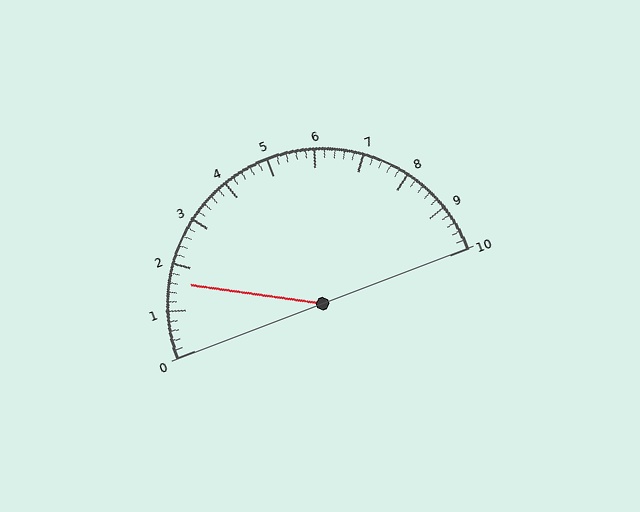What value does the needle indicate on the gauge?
The needle indicates approximately 1.6.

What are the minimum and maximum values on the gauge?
The gauge ranges from 0 to 10.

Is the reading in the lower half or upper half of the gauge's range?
The reading is in the lower half of the range (0 to 10).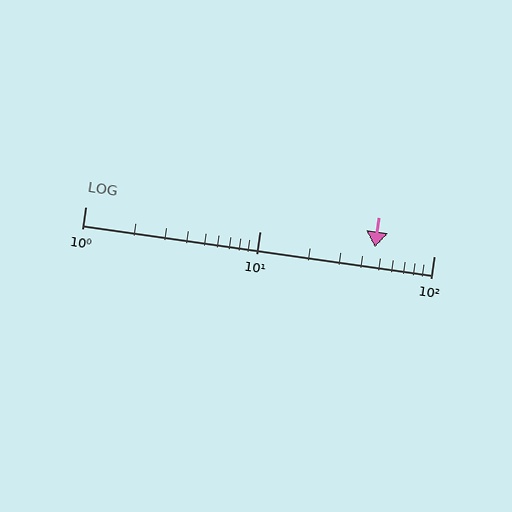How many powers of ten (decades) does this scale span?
The scale spans 2 decades, from 1 to 100.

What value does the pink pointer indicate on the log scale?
The pointer indicates approximately 46.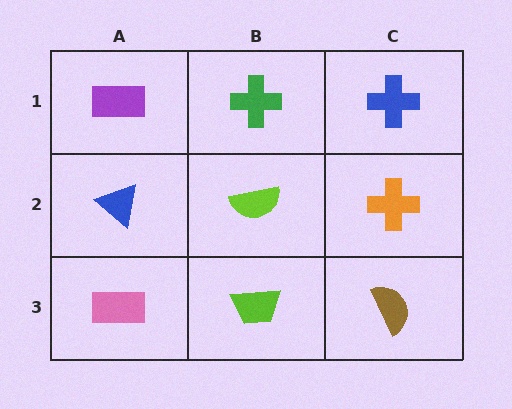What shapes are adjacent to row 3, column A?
A blue triangle (row 2, column A), a lime trapezoid (row 3, column B).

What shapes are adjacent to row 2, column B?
A green cross (row 1, column B), a lime trapezoid (row 3, column B), a blue triangle (row 2, column A), an orange cross (row 2, column C).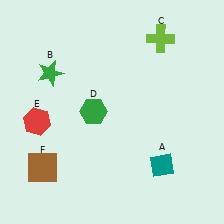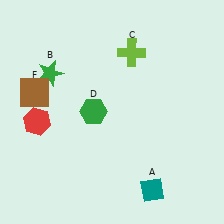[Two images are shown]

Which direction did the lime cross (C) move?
The lime cross (C) moved left.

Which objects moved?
The objects that moved are: the teal diamond (A), the lime cross (C), the brown square (F).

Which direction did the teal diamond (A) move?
The teal diamond (A) moved down.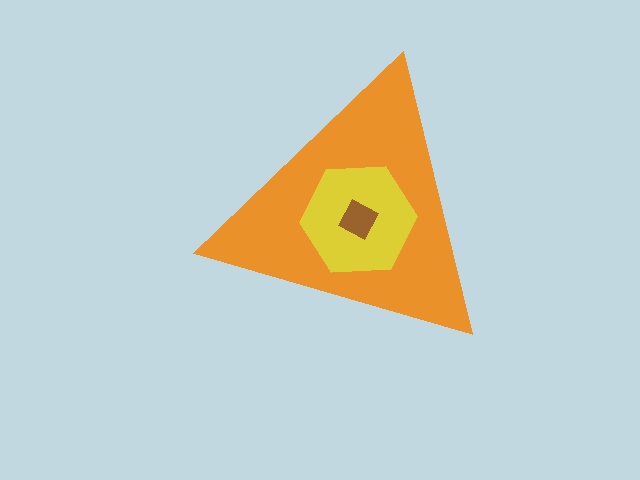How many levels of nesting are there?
3.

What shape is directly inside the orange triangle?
The yellow hexagon.